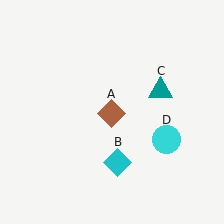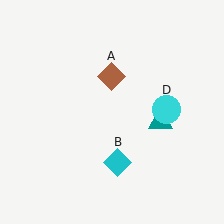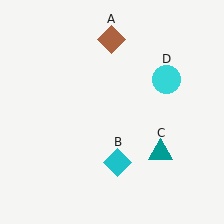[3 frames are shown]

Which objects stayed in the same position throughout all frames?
Cyan diamond (object B) remained stationary.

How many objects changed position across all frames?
3 objects changed position: brown diamond (object A), teal triangle (object C), cyan circle (object D).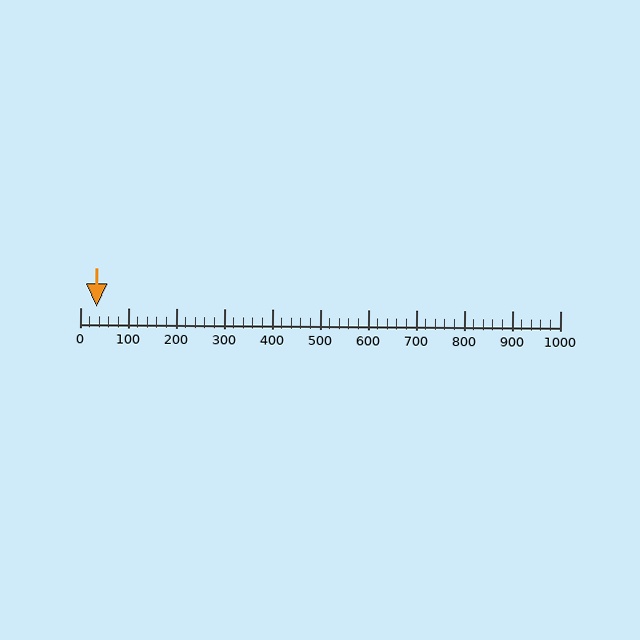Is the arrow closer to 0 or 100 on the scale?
The arrow is closer to 0.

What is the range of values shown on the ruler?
The ruler shows values from 0 to 1000.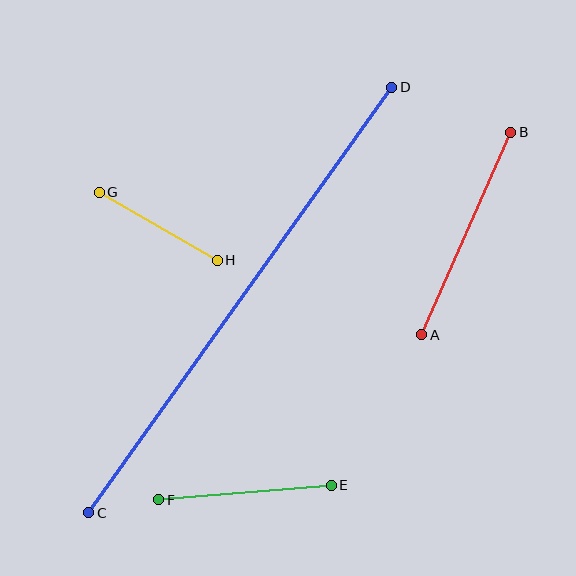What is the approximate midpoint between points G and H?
The midpoint is at approximately (158, 226) pixels.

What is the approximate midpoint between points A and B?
The midpoint is at approximately (466, 234) pixels.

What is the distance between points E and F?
The distance is approximately 173 pixels.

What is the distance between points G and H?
The distance is approximately 136 pixels.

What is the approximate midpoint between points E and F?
The midpoint is at approximately (245, 493) pixels.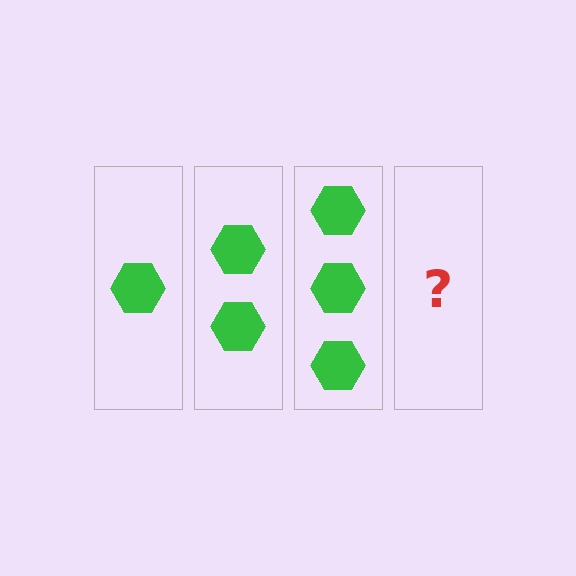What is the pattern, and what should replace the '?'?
The pattern is that each step adds one more hexagon. The '?' should be 4 hexagons.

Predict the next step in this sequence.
The next step is 4 hexagons.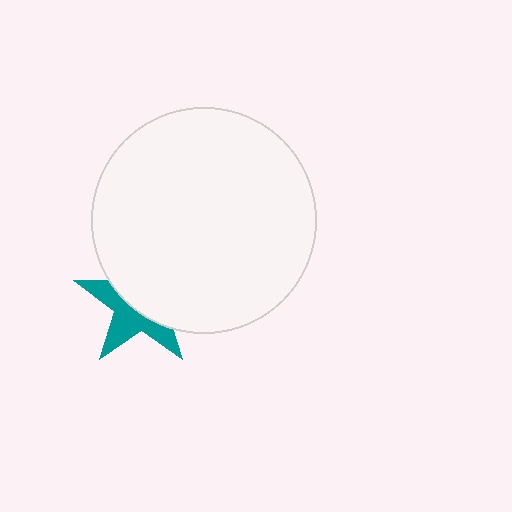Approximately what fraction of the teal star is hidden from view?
Roughly 56% of the teal star is hidden behind the white circle.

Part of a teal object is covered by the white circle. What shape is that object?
It is a star.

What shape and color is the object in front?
The object in front is a white circle.